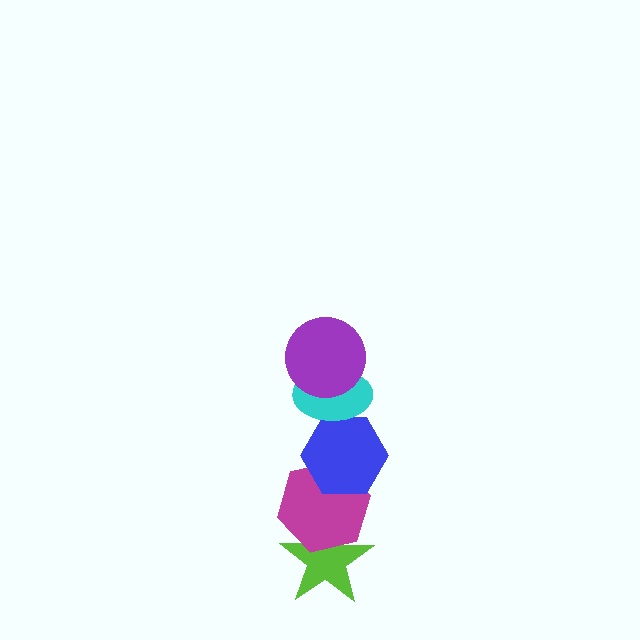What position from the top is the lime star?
The lime star is 5th from the top.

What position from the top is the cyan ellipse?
The cyan ellipse is 2nd from the top.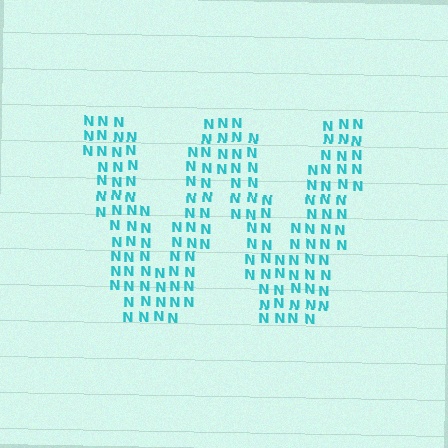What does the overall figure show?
The overall figure shows the letter W.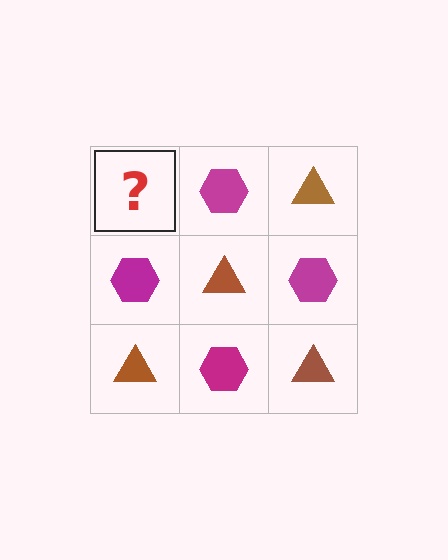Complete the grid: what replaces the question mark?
The question mark should be replaced with a brown triangle.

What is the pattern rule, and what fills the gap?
The rule is that it alternates brown triangle and magenta hexagon in a checkerboard pattern. The gap should be filled with a brown triangle.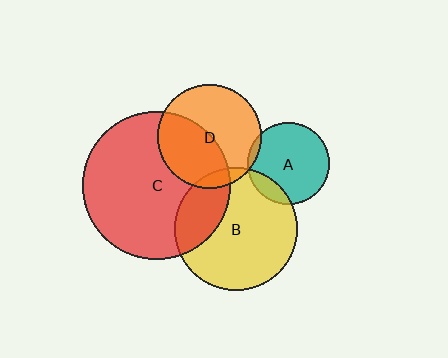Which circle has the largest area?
Circle C (red).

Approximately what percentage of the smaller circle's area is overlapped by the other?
Approximately 15%.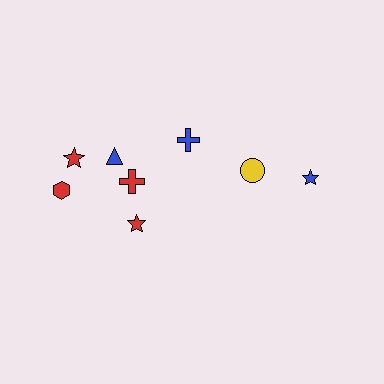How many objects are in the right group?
There are 3 objects.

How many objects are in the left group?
There are 5 objects.